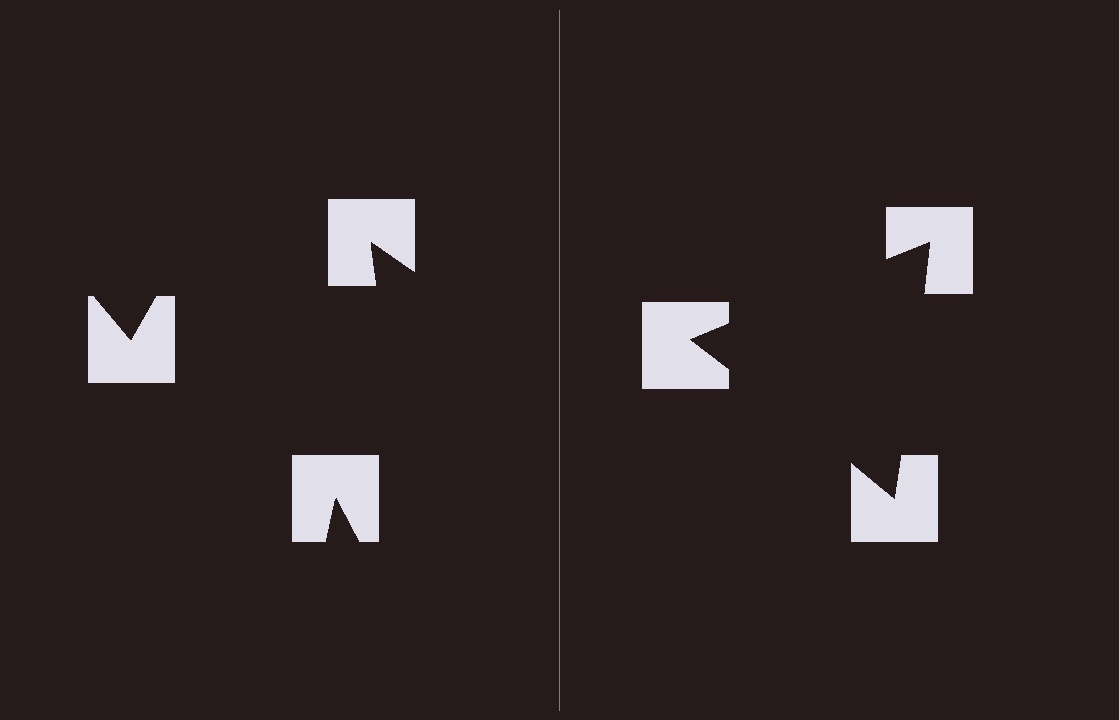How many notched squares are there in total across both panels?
6 — 3 on each side.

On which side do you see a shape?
An illusory triangle appears on the right side. On the left side the wedge cuts are rotated, so no coherent shape forms.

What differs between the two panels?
The notched squares are positioned identically on both sides; only the wedge orientations differ. On the right they align to a triangle; on the left they are misaligned.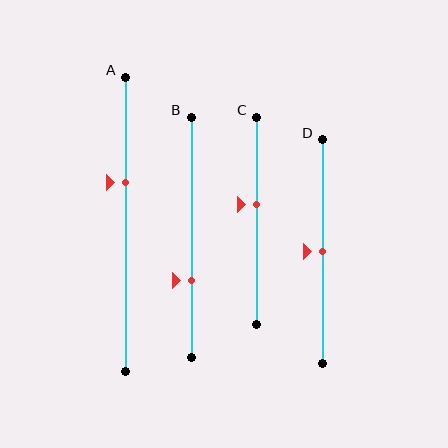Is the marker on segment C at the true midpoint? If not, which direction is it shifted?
No, the marker on segment C is shifted upward by about 8% of the segment length.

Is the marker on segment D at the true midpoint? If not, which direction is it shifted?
Yes, the marker on segment D is at the true midpoint.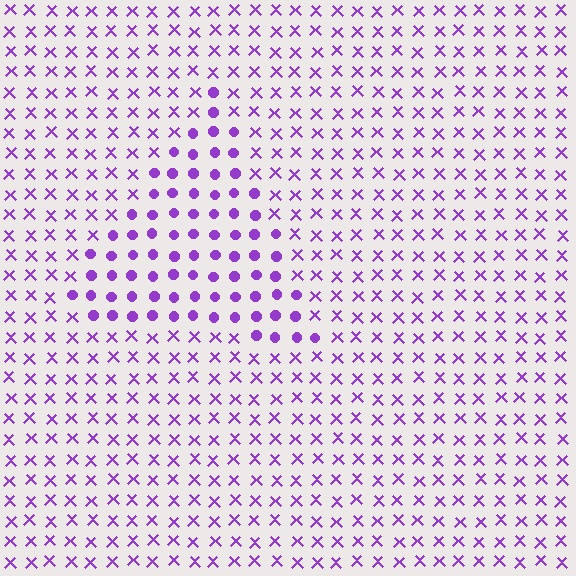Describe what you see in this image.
The image is filled with small purple elements arranged in a uniform grid. A triangle-shaped region contains circles, while the surrounding area contains X marks. The boundary is defined purely by the change in element shape.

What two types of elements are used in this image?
The image uses circles inside the triangle region and X marks outside it.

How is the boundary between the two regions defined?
The boundary is defined by a change in element shape: circles inside vs. X marks outside. All elements share the same color and spacing.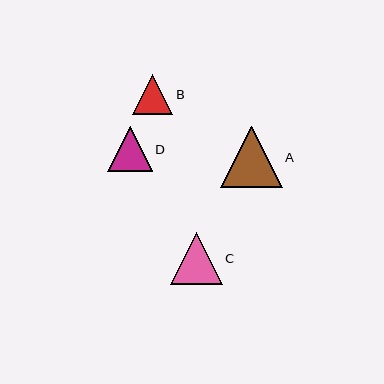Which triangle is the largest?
Triangle A is the largest with a size of approximately 62 pixels.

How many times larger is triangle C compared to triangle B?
Triangle C is approximately 1.3 times the size of triangle B.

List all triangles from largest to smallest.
From largest to smallest: A, C, D, B.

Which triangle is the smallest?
Triangle B is the smallest with a size of approximately 40 pixels.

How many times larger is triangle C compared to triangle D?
Triangle C is approximately 1.2 times the size of triangle D.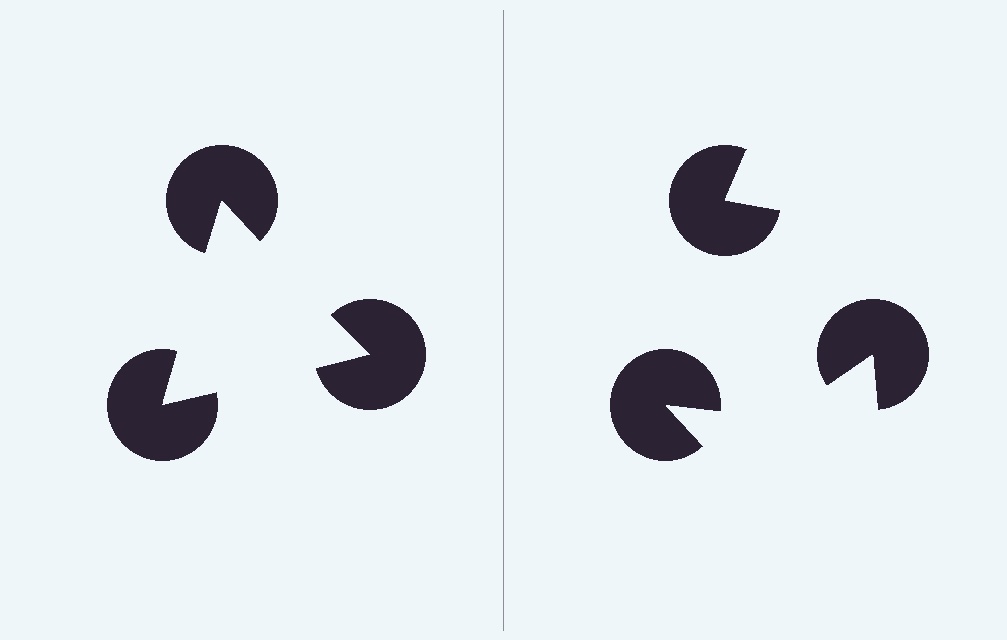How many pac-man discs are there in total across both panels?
6 — 3 on each side.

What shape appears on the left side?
An illusory triangle.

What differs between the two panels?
The pac-man discs are positioned identically on both sides; only the wedge orientations differ. On the left they align to a triangle; on the right they are misaligned.